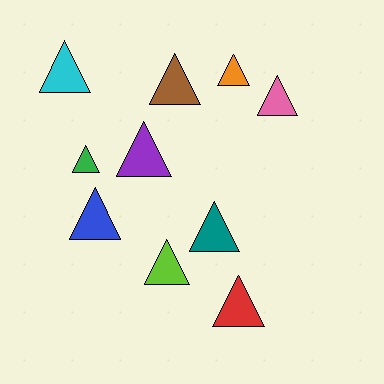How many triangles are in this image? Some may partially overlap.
There are 10 triangles.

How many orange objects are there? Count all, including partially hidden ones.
There is 1 orange object.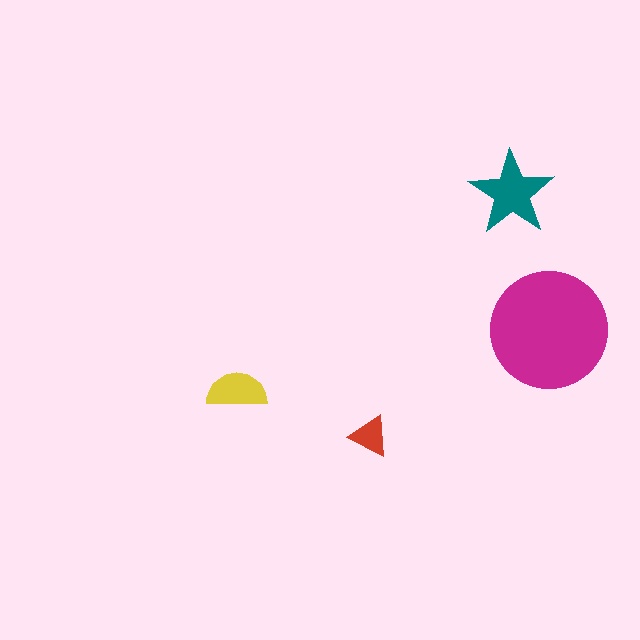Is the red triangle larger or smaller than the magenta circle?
Smaller.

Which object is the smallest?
The red triangle.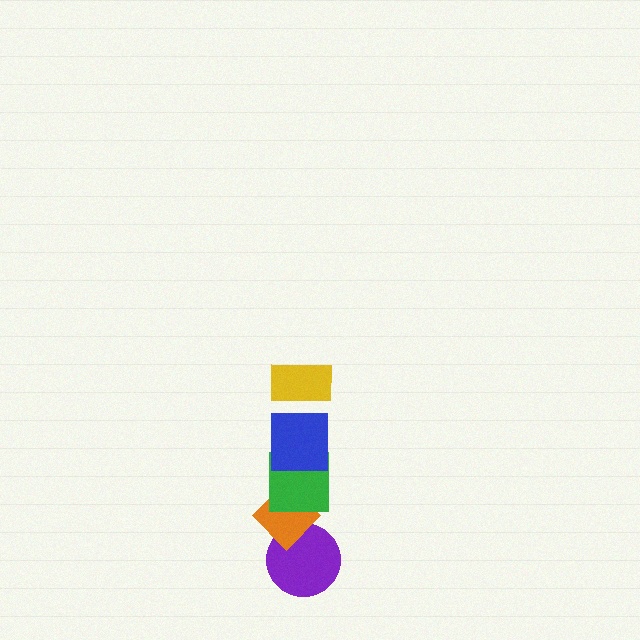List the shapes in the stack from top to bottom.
From top to bottom: the yellow rectangle, the blue square, the green square, the orange diamond, the purple circle.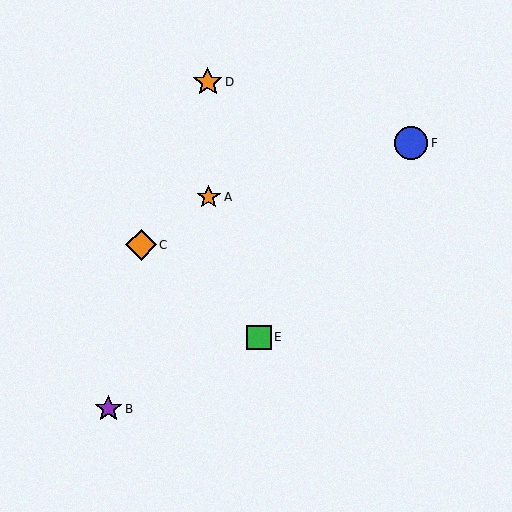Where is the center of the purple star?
The center of the purple star is at (108, 409).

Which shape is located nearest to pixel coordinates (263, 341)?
The green square (labeled E) at (259, 337) is nearest to that location.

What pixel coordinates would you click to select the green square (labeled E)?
Click at (259, 337) to select the green square E.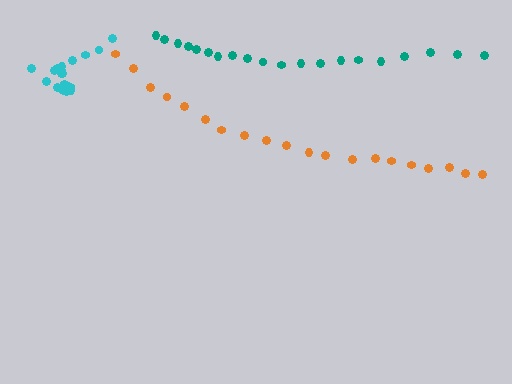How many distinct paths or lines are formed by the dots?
There are 3 distinct paths.